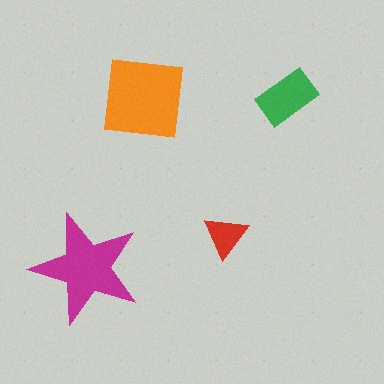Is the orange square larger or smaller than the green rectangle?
Larger.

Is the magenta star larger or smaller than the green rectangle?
Larger.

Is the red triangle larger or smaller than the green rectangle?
Smaller.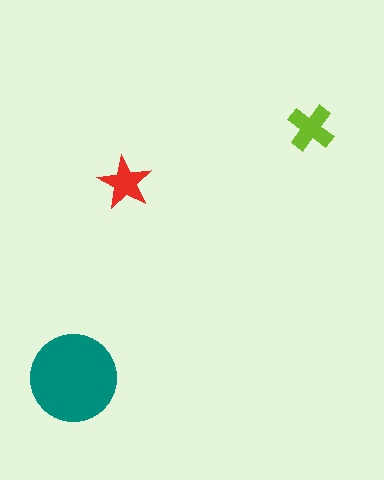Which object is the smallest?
The red star.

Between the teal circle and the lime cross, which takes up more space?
The teal circle.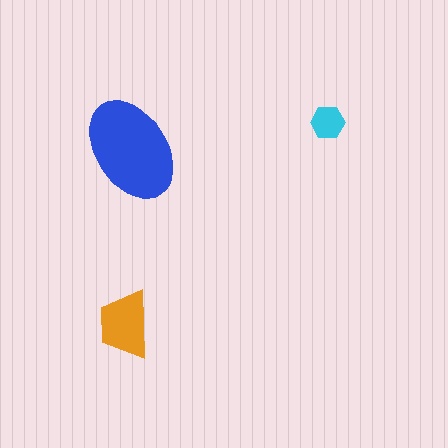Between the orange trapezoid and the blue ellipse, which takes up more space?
The blue ellipse.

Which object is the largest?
The blue ellipse.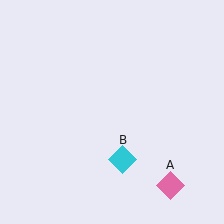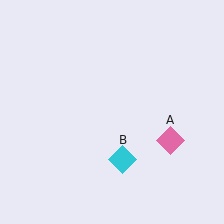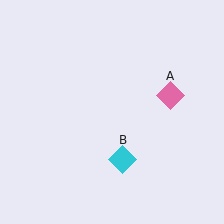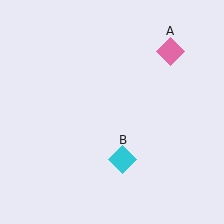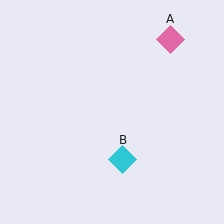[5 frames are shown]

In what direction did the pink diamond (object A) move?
The pink diamond (object A) moved up.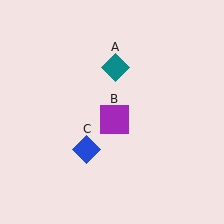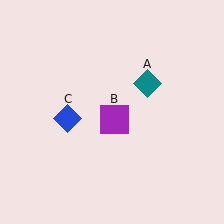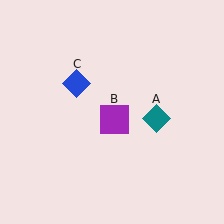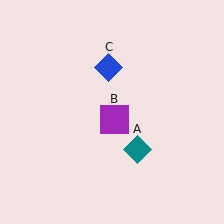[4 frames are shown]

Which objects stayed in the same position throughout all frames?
Purple square (object B) remained stationary.